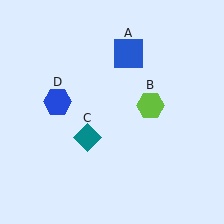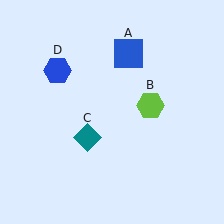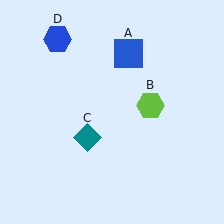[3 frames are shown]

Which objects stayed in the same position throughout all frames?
Blue square (object A) and lime hexagon (object B) and teal diamond (object C) remained stationary.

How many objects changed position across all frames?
1 object changed position: blue hexagon (object D).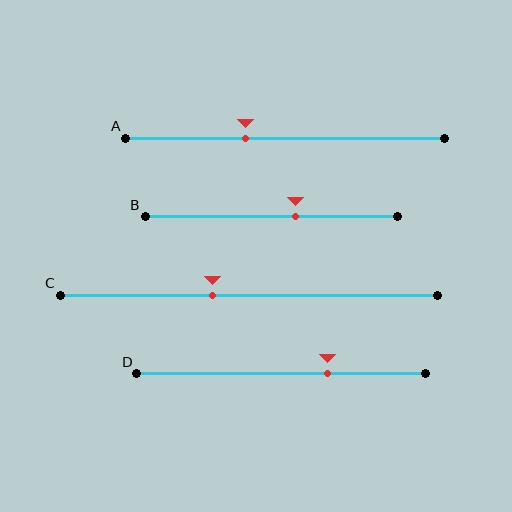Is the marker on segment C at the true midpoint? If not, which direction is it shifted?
No, the marker on segment C is shifted to the left by about 10% of the segment length.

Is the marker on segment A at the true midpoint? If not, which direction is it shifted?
No, the marker on segment A is shifted to the left by about 13% of the segment length.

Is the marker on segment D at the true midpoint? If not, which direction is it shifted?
No, the marker on segment D is shifted to the right by about 16% of the segment length.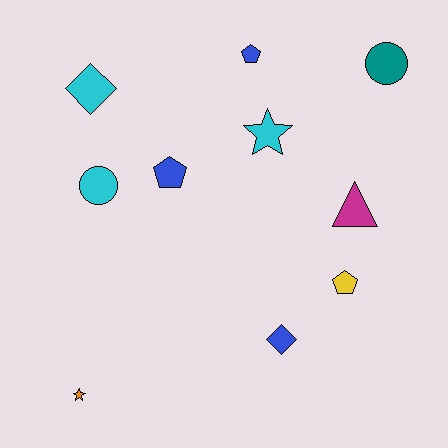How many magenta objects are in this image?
There is 1 magenta object.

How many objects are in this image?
There are 10 objects.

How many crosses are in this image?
There are no crosses.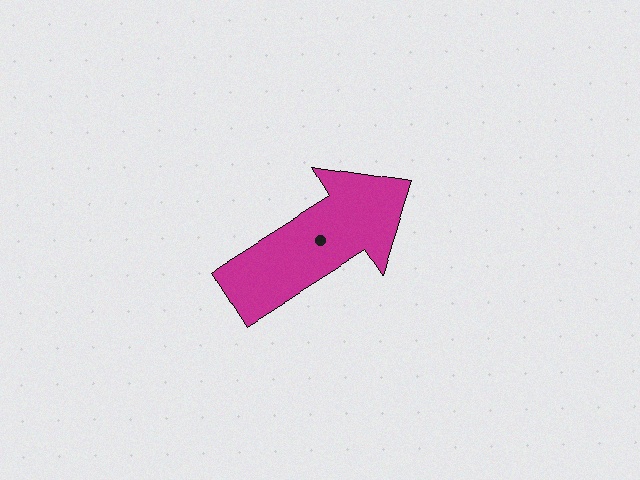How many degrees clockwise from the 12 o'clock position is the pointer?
Approximately 58 degrees.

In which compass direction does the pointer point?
Northeast.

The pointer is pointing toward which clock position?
Roughly 2 o'clock.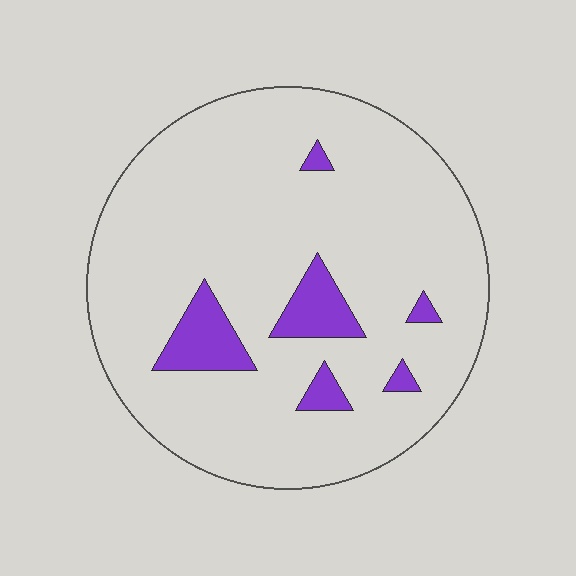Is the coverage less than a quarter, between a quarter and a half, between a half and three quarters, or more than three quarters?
Less than a quarter.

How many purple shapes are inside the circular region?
6.